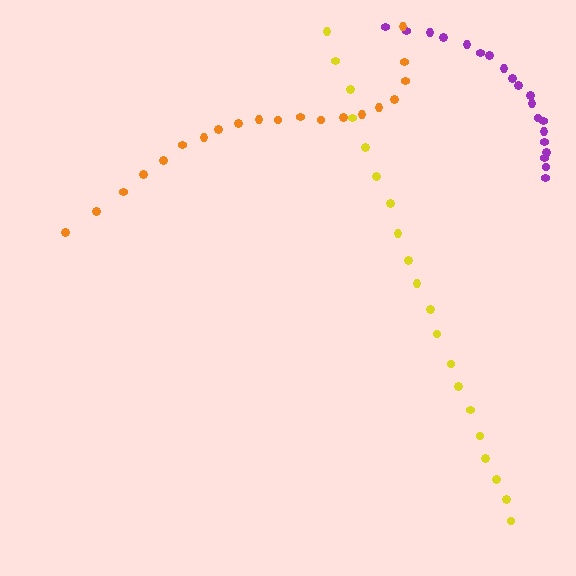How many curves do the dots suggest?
There are 3 distinct paths.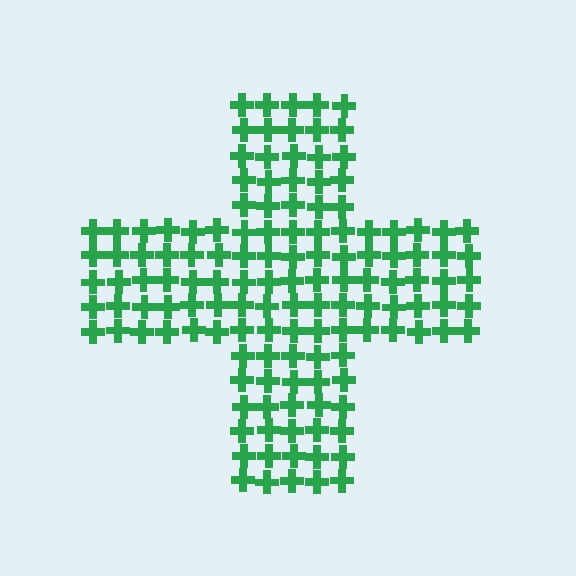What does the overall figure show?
The overall figure shows a cross.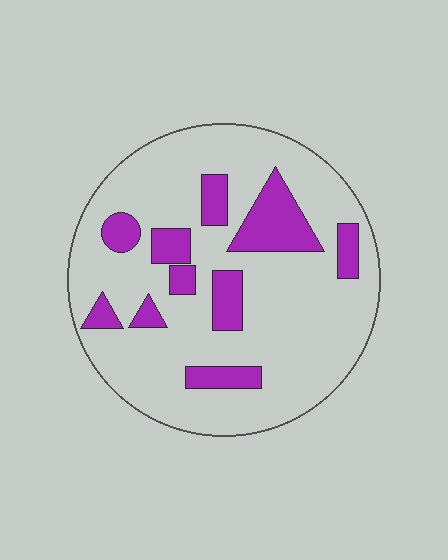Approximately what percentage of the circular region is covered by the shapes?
Approximately 20%.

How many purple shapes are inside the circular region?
10.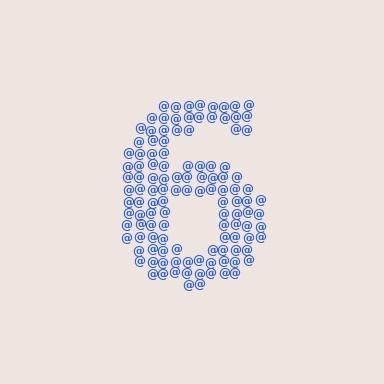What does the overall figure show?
The overall figure shows the digit 6.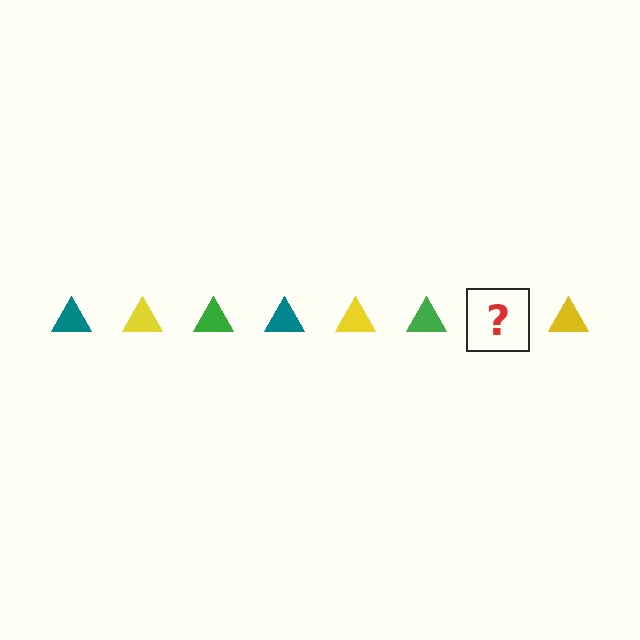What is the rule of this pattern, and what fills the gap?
The rule is that the pattern cycles through teal, yellow, green triangles. The gap should be filled with a teal triangle.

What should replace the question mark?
The question mark should be replaced with a teal triangle.